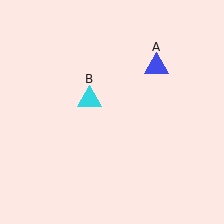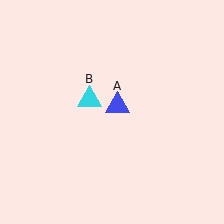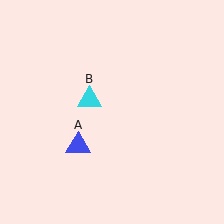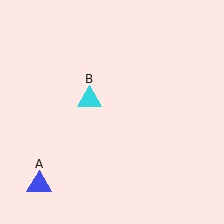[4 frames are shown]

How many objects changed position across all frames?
1 object changed position: blue triangle (object A).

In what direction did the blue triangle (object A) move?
The blue triangle (object A) moved down and to the left.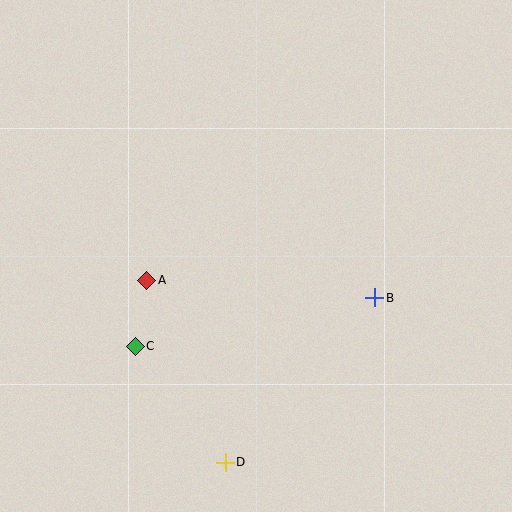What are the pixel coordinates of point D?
Point D is at (225, 462).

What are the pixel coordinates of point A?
Point A is at (147, 280).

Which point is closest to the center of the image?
Point A at (147, 280) is closest to the center.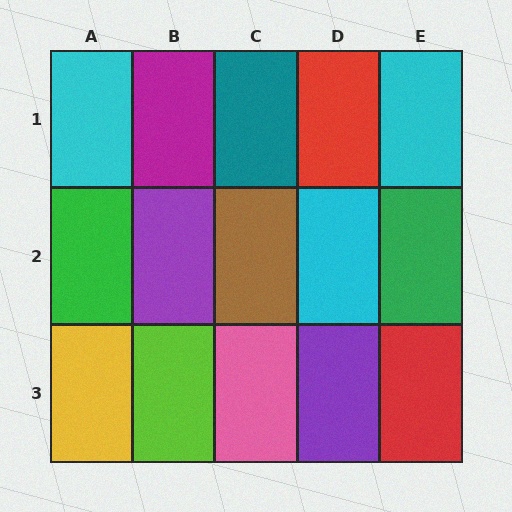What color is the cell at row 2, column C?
Brown.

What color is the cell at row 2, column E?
Green.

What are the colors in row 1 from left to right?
Cyan, magenta, teal, red, cyan.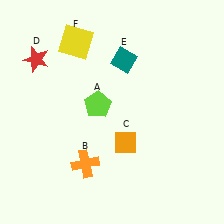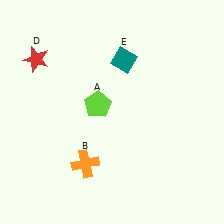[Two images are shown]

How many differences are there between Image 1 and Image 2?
There are 2 differences between the two images.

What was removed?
The orange diamond (C), the yellow square (F) were removed in Image 2.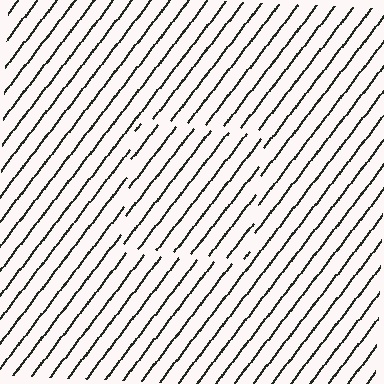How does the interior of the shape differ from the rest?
The interior of the shape contains the same grating, shifted by half a period — the contour is defined by the phase discontinuity where line-ends from the inner and outer gratings abut.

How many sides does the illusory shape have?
4 sides — the line-ends trace a square.